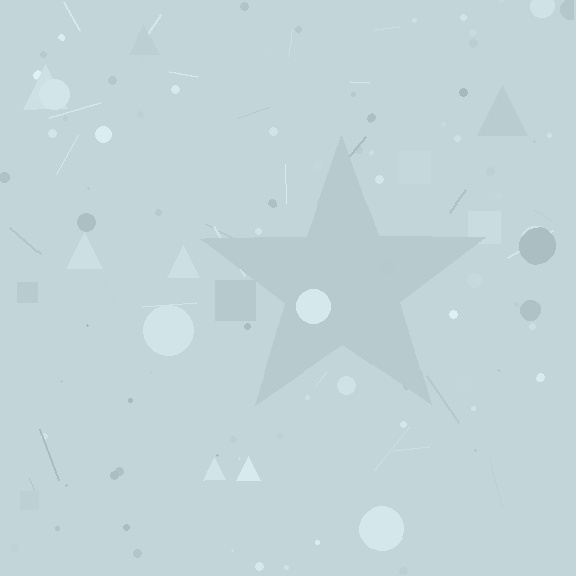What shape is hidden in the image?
A star is hidden in the image.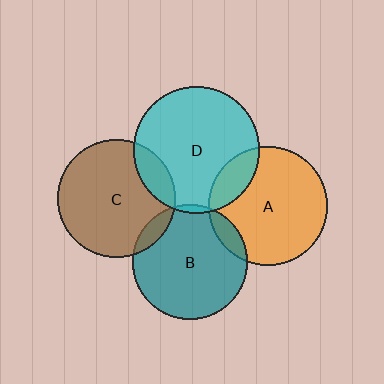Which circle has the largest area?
Circle D (cyan).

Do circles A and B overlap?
Yes.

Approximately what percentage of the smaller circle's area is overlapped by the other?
Approximately 10%.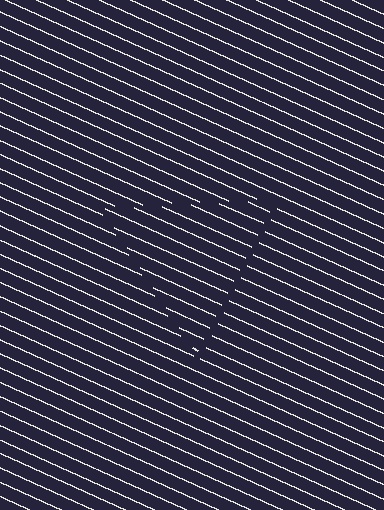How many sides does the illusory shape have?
3 sides — the line-ends trace a triangle.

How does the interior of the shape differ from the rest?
The interior of the shape contains the same grating, shifted by half a period — the contour is defined by the phase discontinuity where line-ends from the inner and outer gratings abut.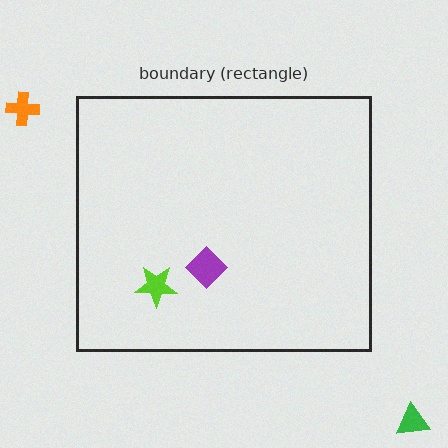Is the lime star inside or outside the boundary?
Inside.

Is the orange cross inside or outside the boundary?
Outside.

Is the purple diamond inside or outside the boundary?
Inside.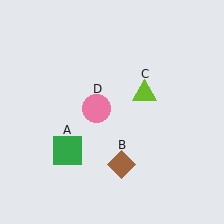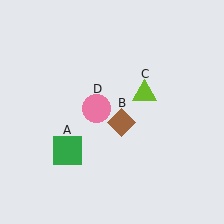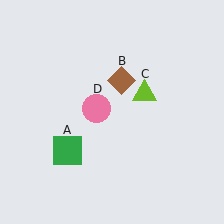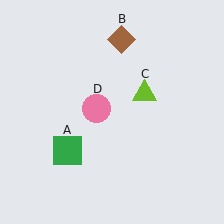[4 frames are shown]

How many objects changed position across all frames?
1 object changed position: brown diamond (object B).